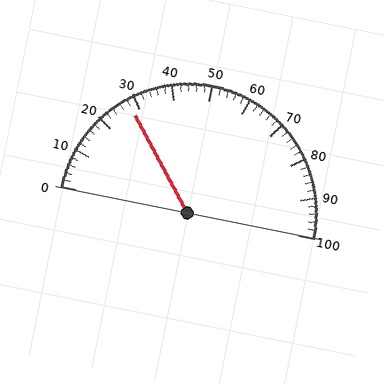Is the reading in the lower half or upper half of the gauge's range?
The reading is in the lower half of the range (0 to 100).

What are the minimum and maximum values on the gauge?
The gauge ranges from 0 to 100.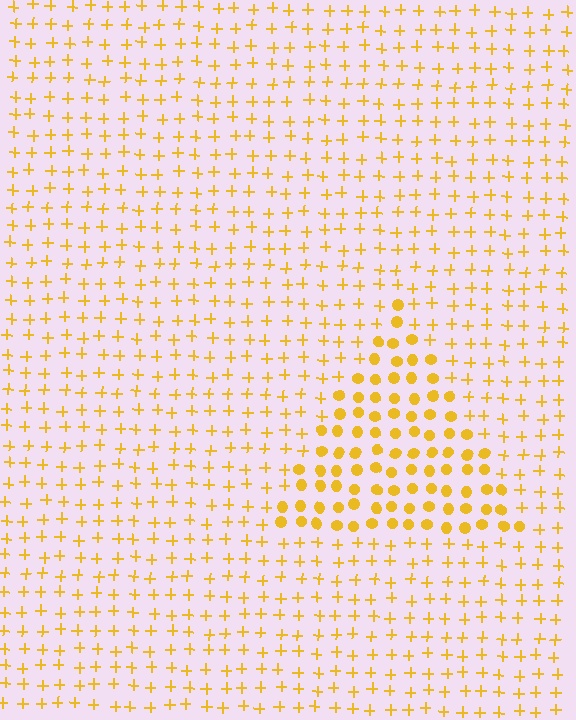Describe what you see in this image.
The image is filled with small yellow elements arranged in a uniform grid. A triangle-shaped region contains circles, while the surrounding area contains plus signs. The boundary is defined purely by the change in element shape.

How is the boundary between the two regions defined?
The boundary is defined by a change in element shape: circles inside vs. plus signs outside. All elements share the same color and spacing.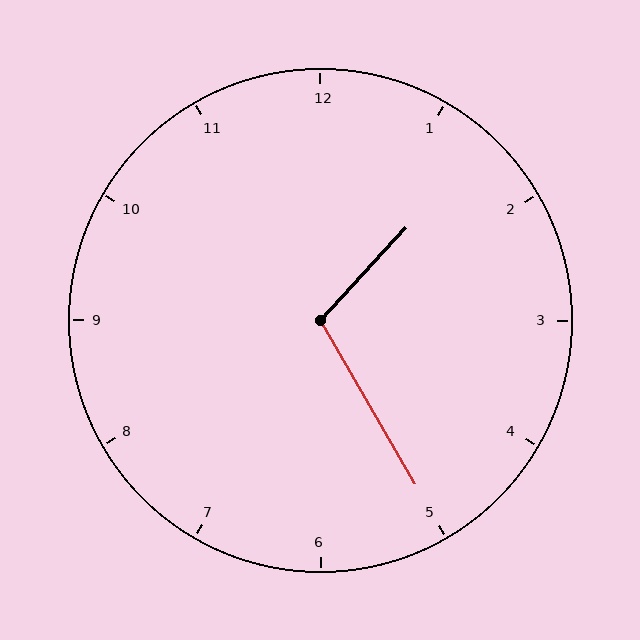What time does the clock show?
1:25.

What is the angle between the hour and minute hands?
Approximately 108 degrees.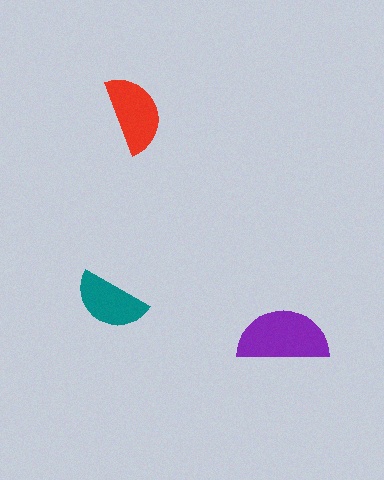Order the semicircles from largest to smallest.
the purple one, the red one, the teal one.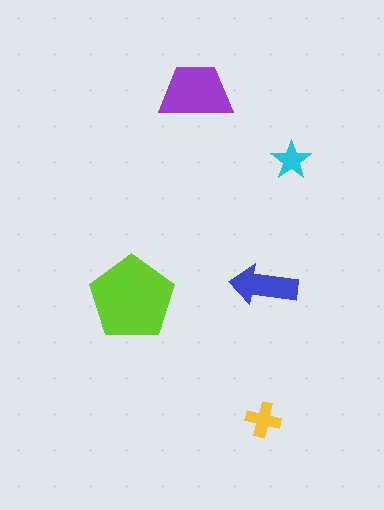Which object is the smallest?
The cyan star.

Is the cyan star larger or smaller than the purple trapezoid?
Smaller.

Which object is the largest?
The lime pentagon.